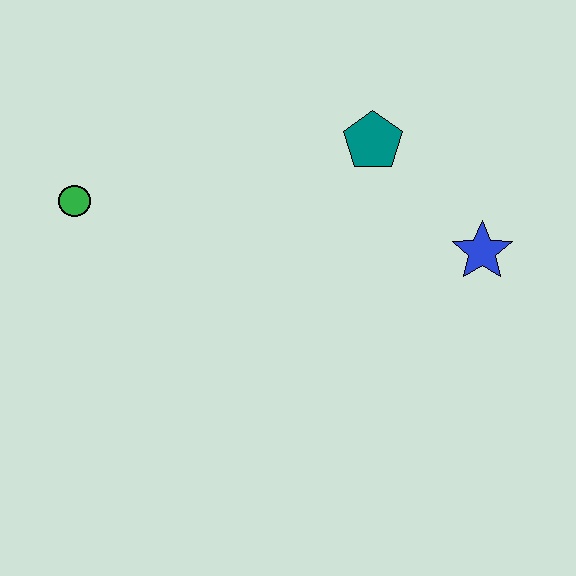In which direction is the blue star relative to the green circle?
The blue star is to the right of the green circle.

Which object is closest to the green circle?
The teal pentagon is closest to the green circle.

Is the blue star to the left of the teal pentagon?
No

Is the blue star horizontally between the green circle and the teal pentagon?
No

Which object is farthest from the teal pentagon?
The green circle is farthest from the teal pentagon.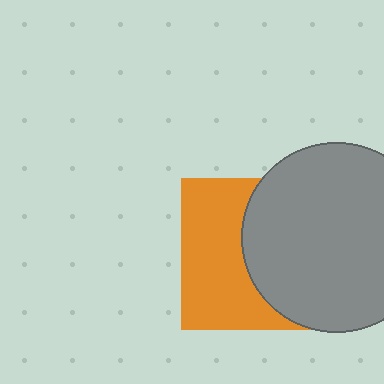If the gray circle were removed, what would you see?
You would see the complete orange square.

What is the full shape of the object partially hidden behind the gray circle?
The partially hidden object is an orange square.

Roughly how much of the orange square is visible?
About half of it is visible (roughly 49%).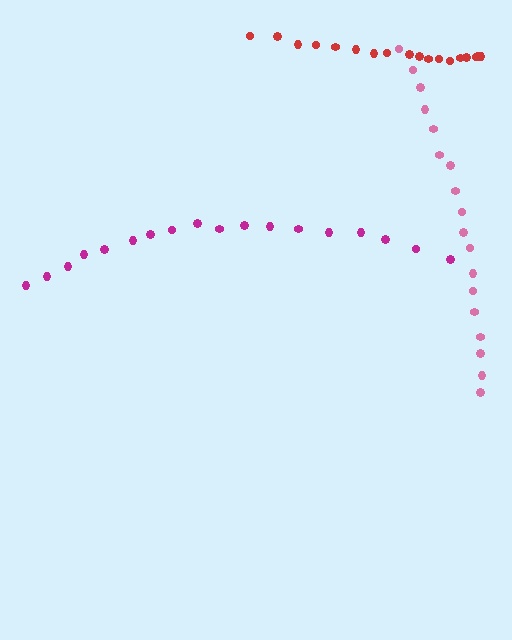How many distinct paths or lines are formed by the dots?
There are 3 distinct paths.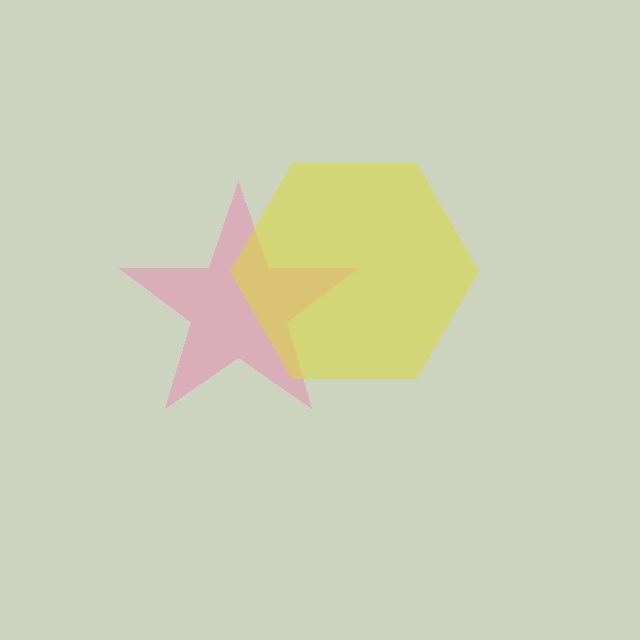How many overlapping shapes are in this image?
There are 2 overlapping shapes in the image.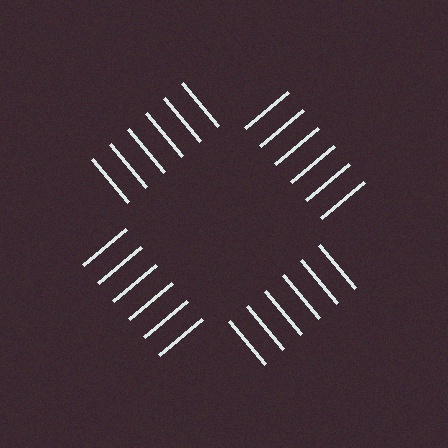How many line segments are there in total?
24 — 6 along each of the 4 edges.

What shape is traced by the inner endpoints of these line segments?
An illusory square — the line segments terminate on its edges but no continuous stroke is drawn.